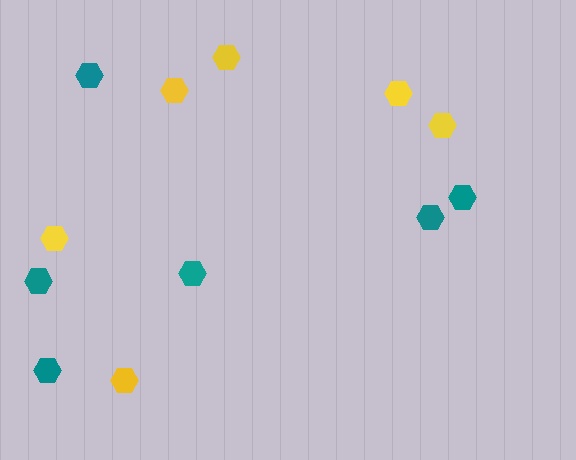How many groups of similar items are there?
There are 2 groups: one group of yellow hexagons (6) and one group of teal hexagons (6).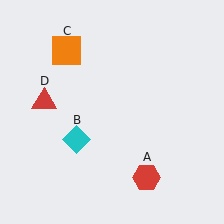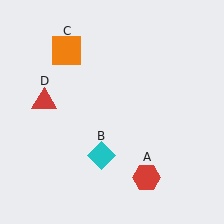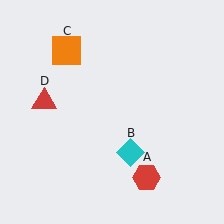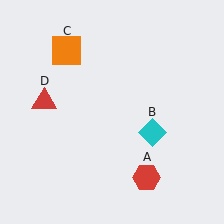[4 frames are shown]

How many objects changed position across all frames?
1 object changed position: cyan diamond (object B).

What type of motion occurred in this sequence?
The cyan diamond (object B) rotated counterclockwise around the center of the scene.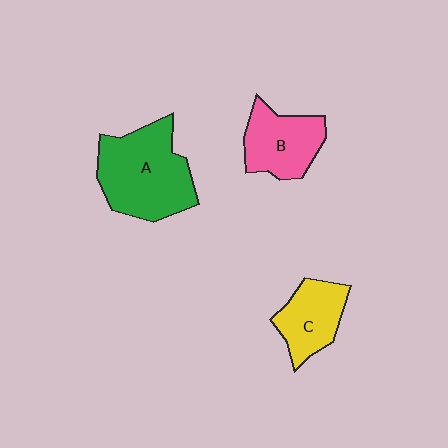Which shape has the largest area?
Shape A (green).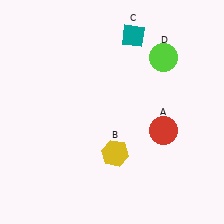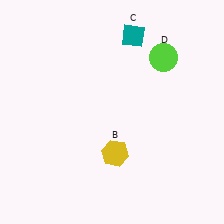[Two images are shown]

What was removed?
The red circle (A) was removed in Image 2.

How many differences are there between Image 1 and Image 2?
There is 1 difference between the two images.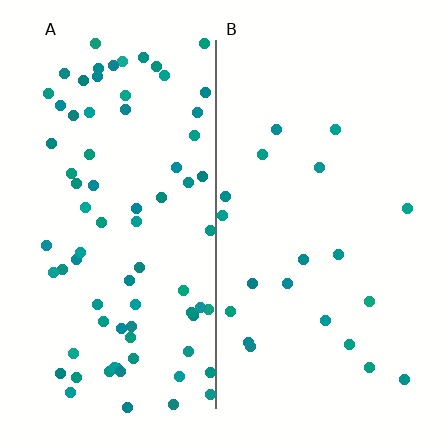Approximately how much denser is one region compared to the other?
Approximately 3.9× — region A over region B.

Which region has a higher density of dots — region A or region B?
A (the left).